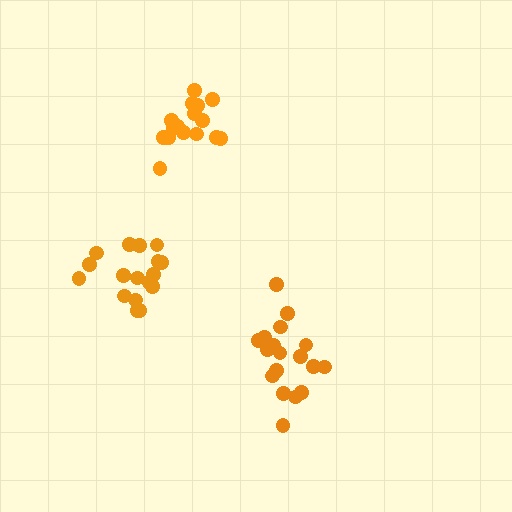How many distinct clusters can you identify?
There are 3 distinct clusters.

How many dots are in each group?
Group 1: 18 dots, Group 2: 16 dots, Group 3: 17 dots (51 total).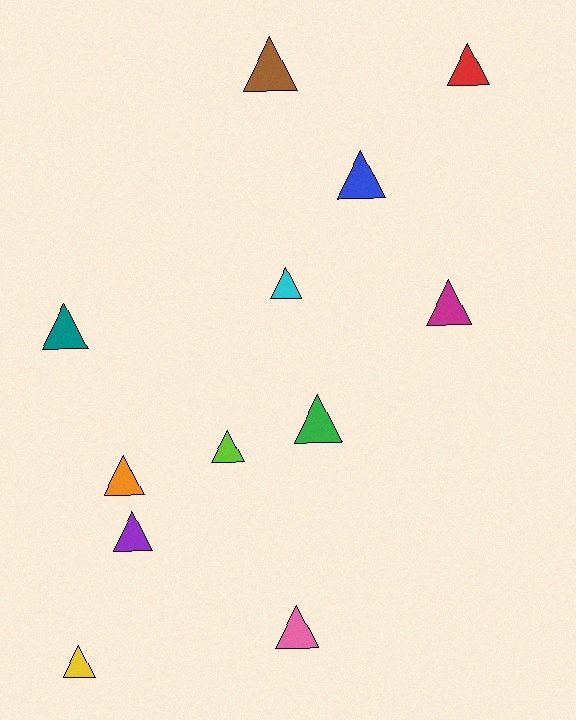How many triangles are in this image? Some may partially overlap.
There are 12 triangles.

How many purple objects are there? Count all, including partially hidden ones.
There is 1 purple object.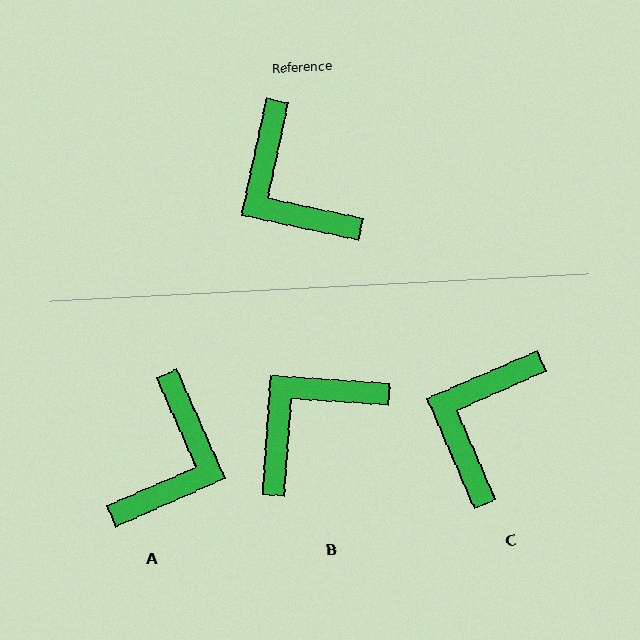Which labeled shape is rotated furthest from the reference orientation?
A, about 126 degrees away.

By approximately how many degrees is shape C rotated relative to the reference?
Approximately 54 degrees clockwise.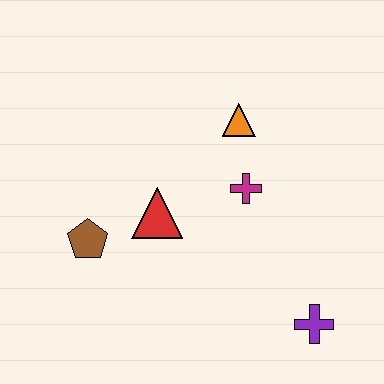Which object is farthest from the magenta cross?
The brown pentagon is farthest from the magenta cross.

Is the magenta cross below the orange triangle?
Yes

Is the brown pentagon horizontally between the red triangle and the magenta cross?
No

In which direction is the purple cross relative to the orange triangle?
The purple cross is below the orange triangle.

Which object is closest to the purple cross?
The magenta cross is closest to the purple cross.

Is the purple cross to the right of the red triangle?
Yes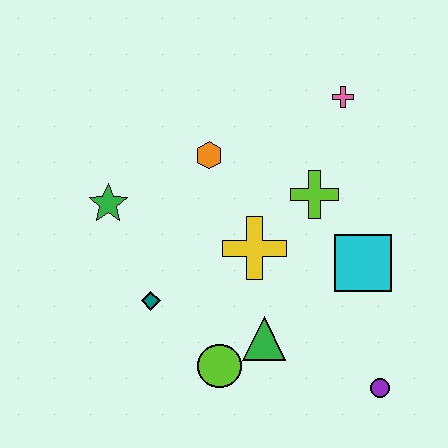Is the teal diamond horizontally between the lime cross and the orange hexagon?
No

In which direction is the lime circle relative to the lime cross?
The lime circle is below the lime cross.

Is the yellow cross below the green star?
Yes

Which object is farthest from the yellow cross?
The purple circle is farthest from the yellow cross.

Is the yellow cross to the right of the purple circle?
No